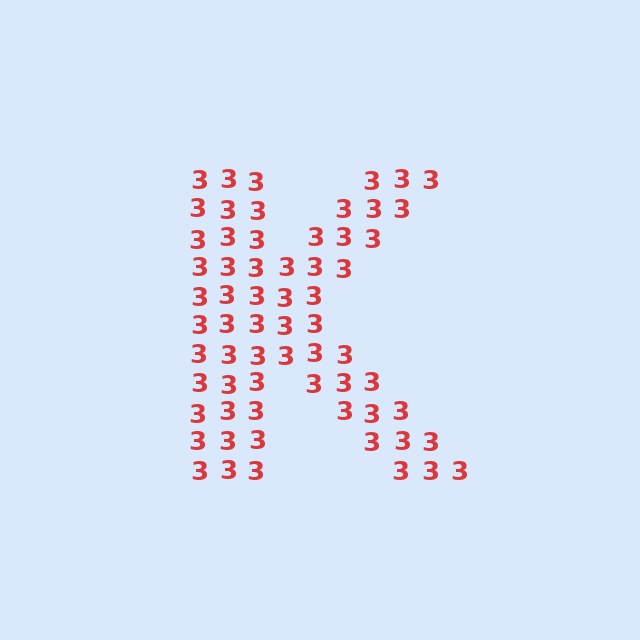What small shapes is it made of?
It is made of small digit 3's.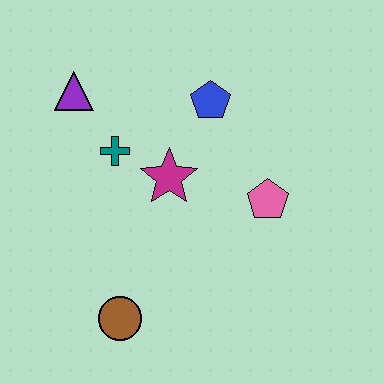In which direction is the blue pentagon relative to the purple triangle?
The blue pentagon is to the right of the purple triangle.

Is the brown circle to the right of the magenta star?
No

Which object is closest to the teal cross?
The magenta star is closest to the teal cross.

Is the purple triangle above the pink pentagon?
Yes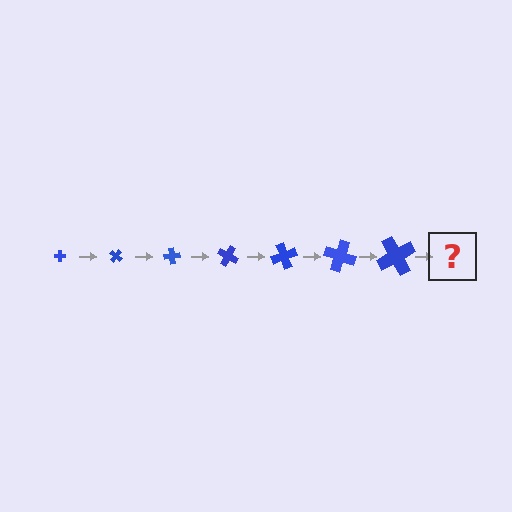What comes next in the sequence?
The next element should be a cross, larger than the previous one and rotated 280 degrees from the start.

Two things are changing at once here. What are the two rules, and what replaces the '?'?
The two rules are that the cross grows larger each step and it rotates 40 degrees each step. The '?' should be a cross, larger than the previous one and rotated 280 degrees from the start.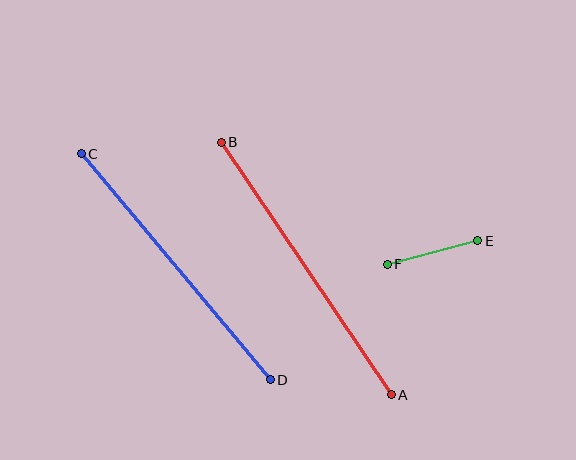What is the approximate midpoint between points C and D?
The midpoint is at approximately (176, 267) pixels.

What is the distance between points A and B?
The distance is approximately 304 pixels.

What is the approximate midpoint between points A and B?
The midpoint is at approximately (306, 269) pixels.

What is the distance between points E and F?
The distance is approximately 94 pixels.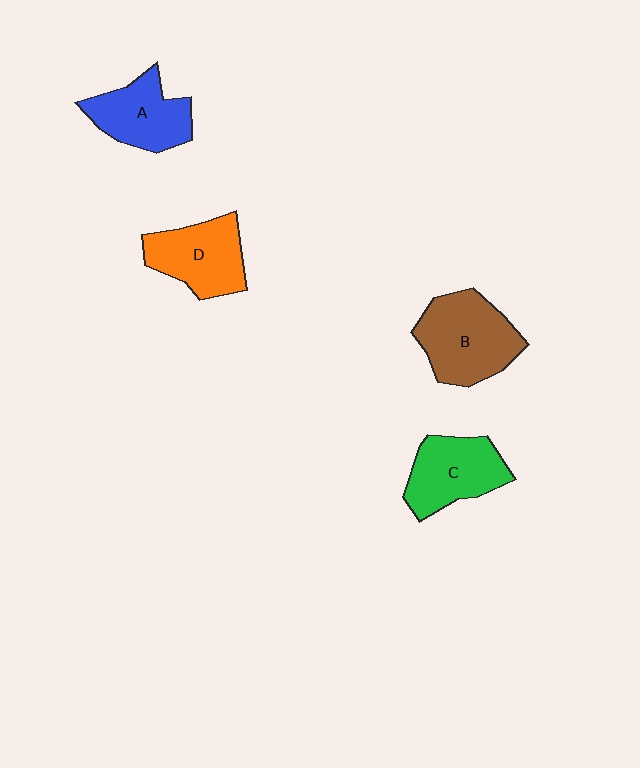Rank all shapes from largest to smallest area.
From largest to smallest: B (brown), C (green), D (orange), A (blue).